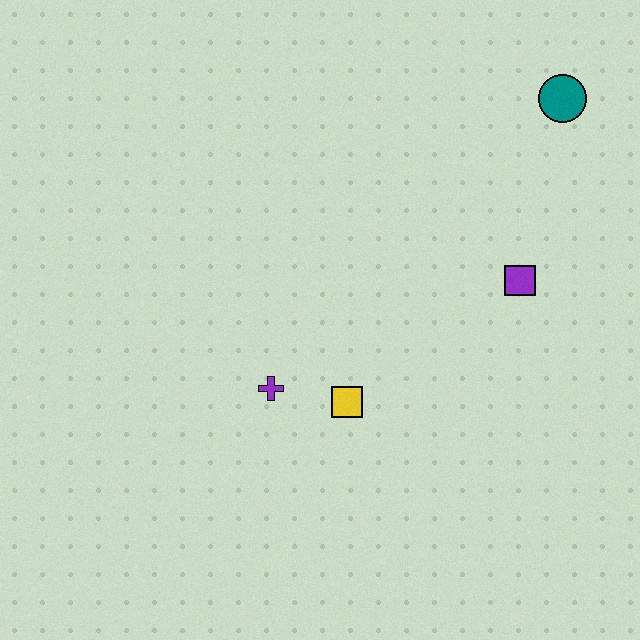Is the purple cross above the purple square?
No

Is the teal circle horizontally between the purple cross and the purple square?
No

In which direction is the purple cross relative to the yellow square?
The purple cross is to the left of the yellow square.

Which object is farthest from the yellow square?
The teal circle is farthest from the yellow square.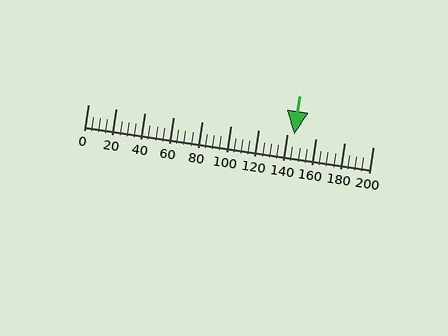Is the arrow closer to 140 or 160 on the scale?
The arrow is closer to 140.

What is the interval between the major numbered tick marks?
The major tick marks are spaced 20 units apart.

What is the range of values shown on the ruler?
The ruler shows values from 0 to 200.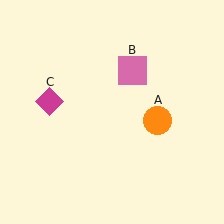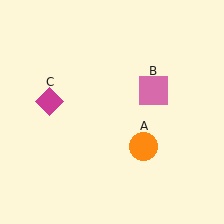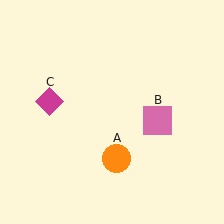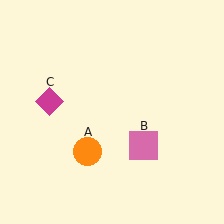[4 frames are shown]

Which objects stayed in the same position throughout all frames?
Magenta diamond (object C) remained stationary.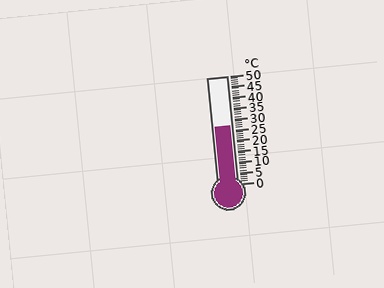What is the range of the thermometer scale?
The thermometer scale ranges from 0°C to 50°C.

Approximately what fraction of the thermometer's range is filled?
The thermometer is filled to approximately 55% of its range.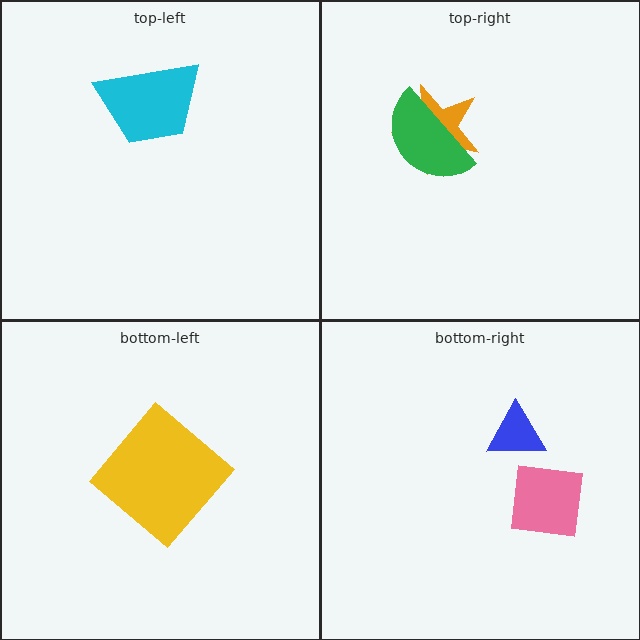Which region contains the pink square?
The bottom-right region.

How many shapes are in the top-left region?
1.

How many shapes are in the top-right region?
2.